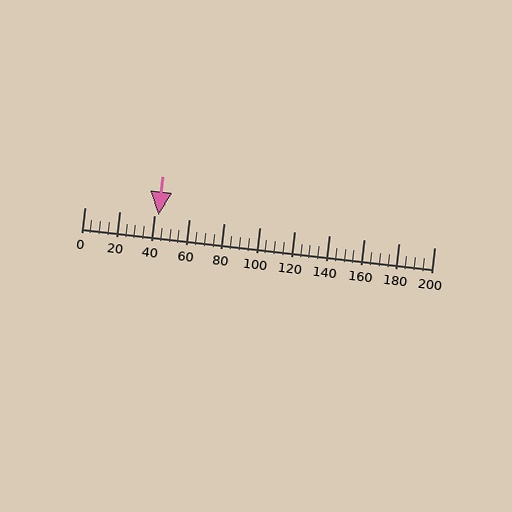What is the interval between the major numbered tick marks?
The major tick marks are spaced 20 units apart.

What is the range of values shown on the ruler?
The ruler shows values from 0 to 200.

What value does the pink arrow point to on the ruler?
The pink arrow points to approximately 43.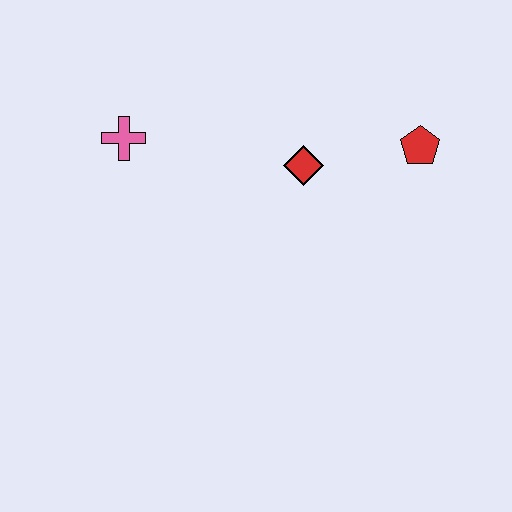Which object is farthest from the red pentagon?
The pink cross is farthest from the red pentagon.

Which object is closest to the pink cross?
The red diamond is closest to the pink cross.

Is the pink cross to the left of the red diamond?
Yes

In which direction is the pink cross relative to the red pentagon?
The pink cross is to the left of the red pentagon.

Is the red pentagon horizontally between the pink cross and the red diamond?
No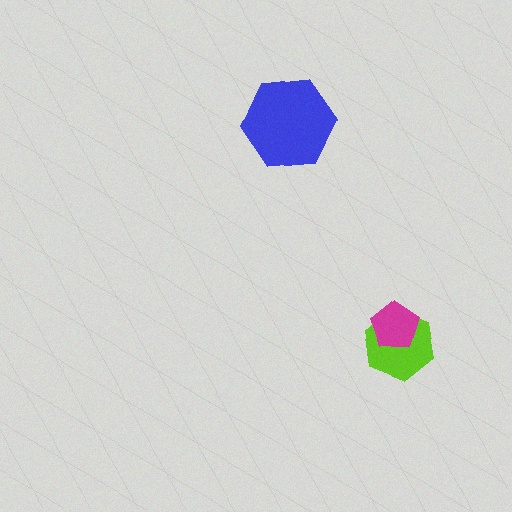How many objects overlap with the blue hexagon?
0 objects overlap with the blue hexagon.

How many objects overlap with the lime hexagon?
1 object overlaps with the lime hexagon.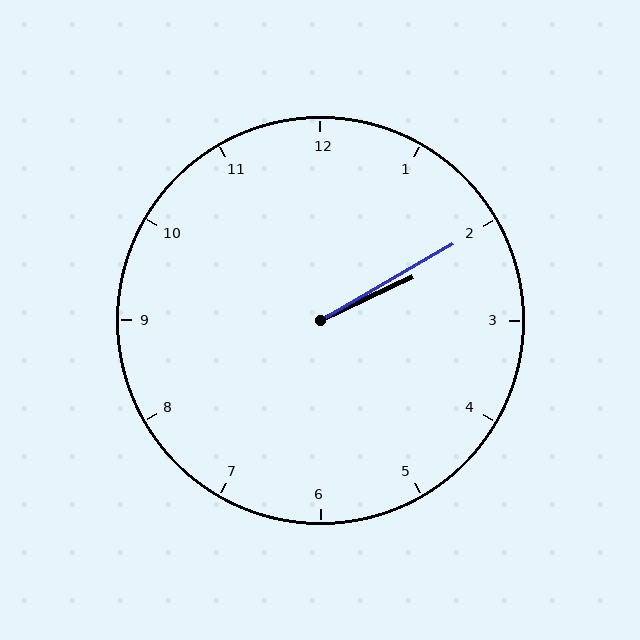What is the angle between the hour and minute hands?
Approximately 5 degrees.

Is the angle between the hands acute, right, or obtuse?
It is acute.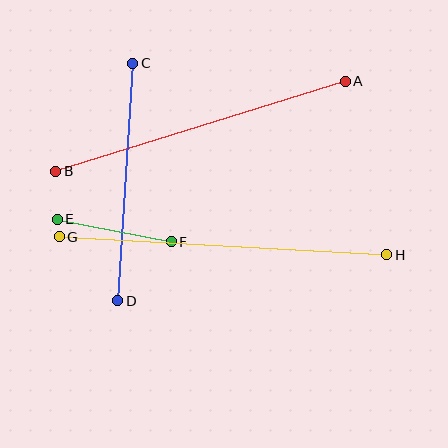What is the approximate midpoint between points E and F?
The midpoint is at approximately (114, 230) pixels.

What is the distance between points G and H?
The distance is approximately 328 pixels.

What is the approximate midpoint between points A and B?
The midpoint is at approximately (200, 126) pixels.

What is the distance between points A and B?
The distance is approximately 303 pixels.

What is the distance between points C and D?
The distance is approximately 238 pixels.